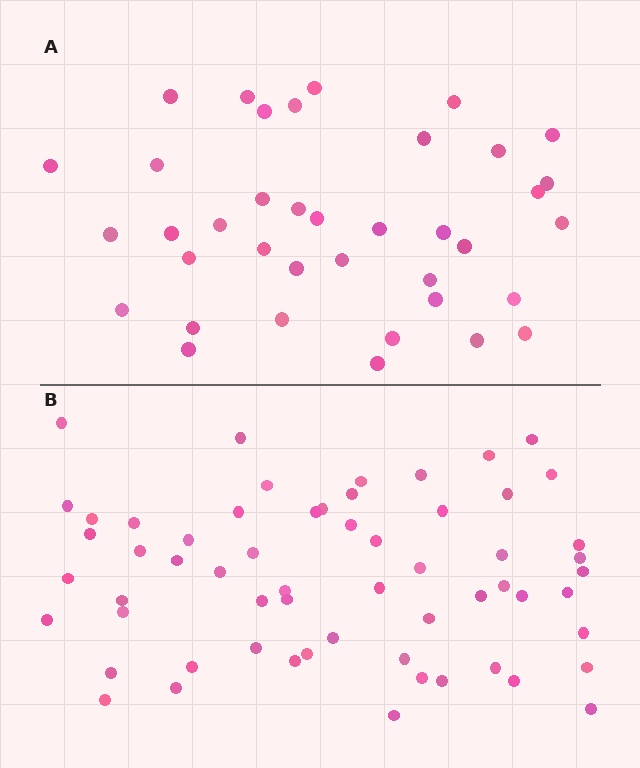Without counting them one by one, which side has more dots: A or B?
Region B (the bottom region) has more dots.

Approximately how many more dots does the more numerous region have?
Region B has approximately 20 more dots than region A.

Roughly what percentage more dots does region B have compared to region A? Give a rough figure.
About 60% more.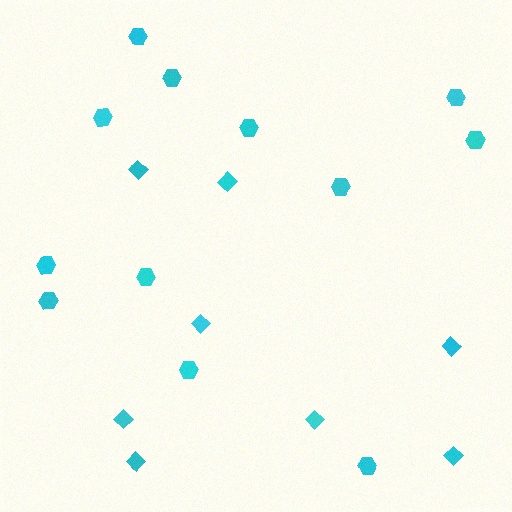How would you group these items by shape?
There are 2 groups: one group of hexagons (12) and one group of diamonds (8).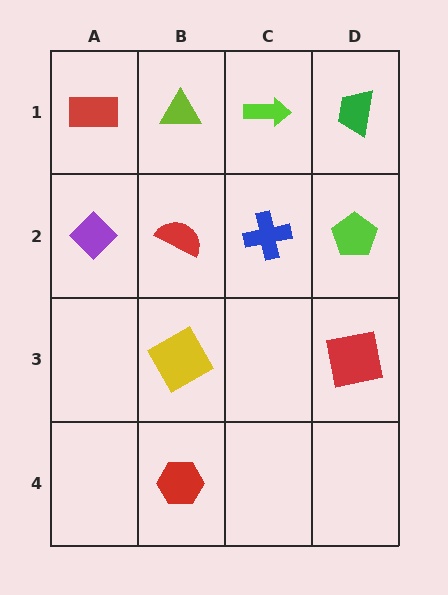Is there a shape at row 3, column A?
No, that cell is empty.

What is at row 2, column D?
A lime pentagon.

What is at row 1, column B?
A lime triangle.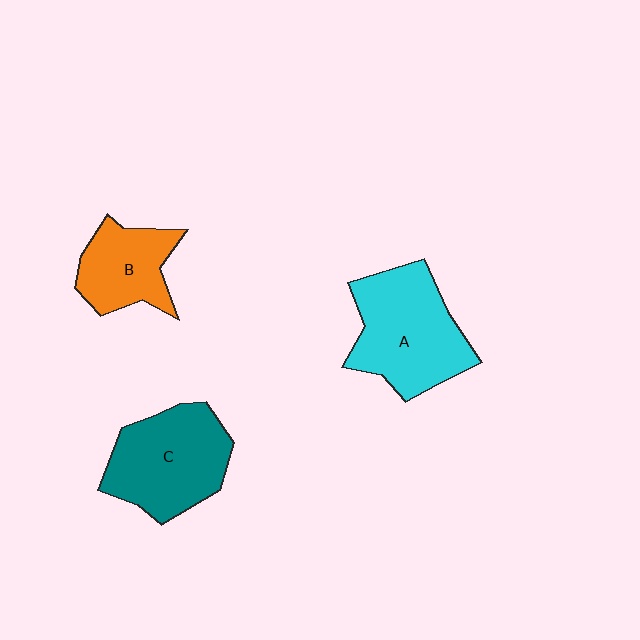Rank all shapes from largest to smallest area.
From largest to smallest: A (cyan), C (teal), B (orange).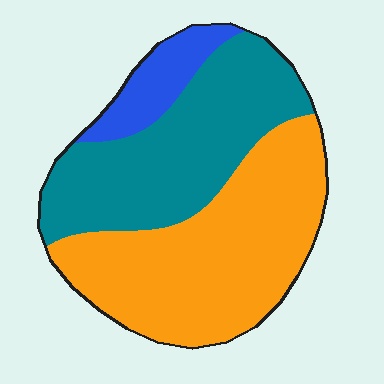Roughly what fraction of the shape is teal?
Teal covers 40% of the shape.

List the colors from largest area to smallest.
From largest to smallest: orange, teal, blue.